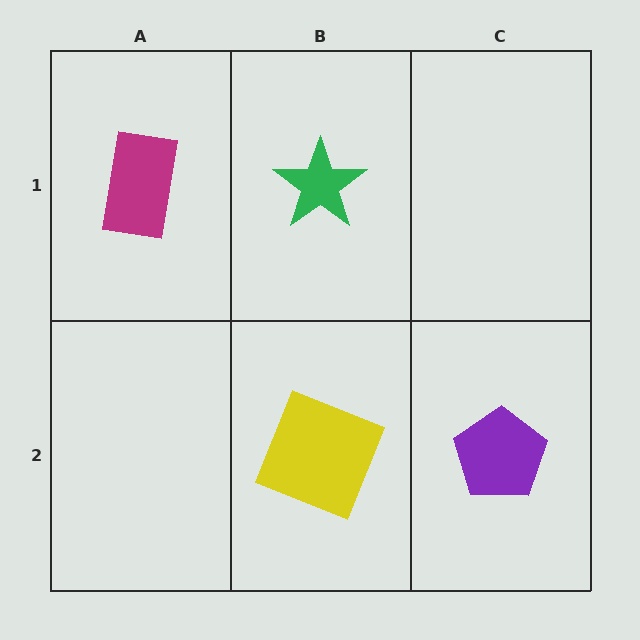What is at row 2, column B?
A yellow square.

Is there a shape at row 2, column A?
No, that cell is empty.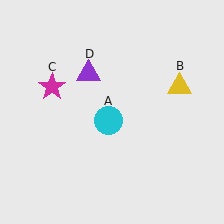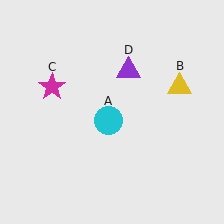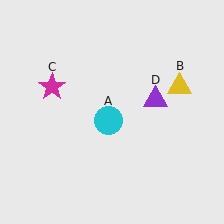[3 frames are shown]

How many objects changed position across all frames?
1 object changed position: purple triangle (object D).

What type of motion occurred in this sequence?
The purple triangle (object D) rotated clockwise around the center of the scene.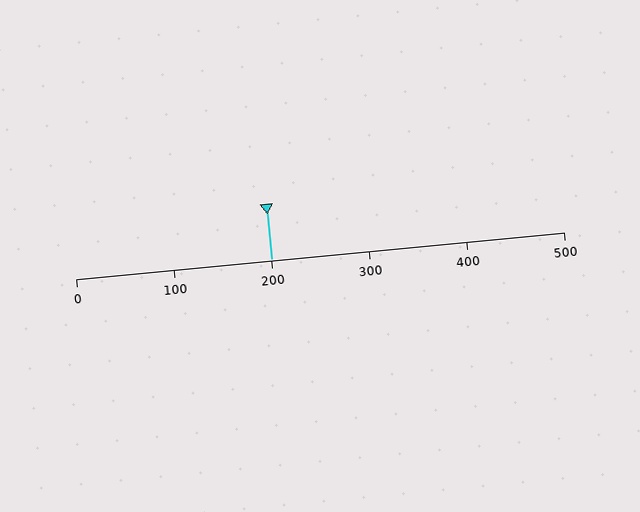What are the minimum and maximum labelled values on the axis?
The axis runs from 0 to 500.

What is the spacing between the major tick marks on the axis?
The major ticks are spaced 100 apart.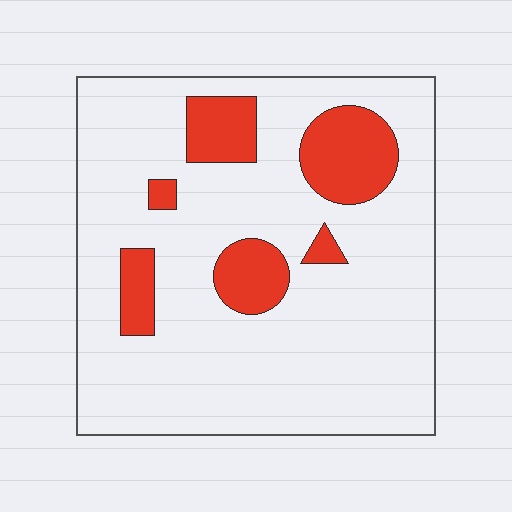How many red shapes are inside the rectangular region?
6.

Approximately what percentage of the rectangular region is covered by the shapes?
Approximately 15%.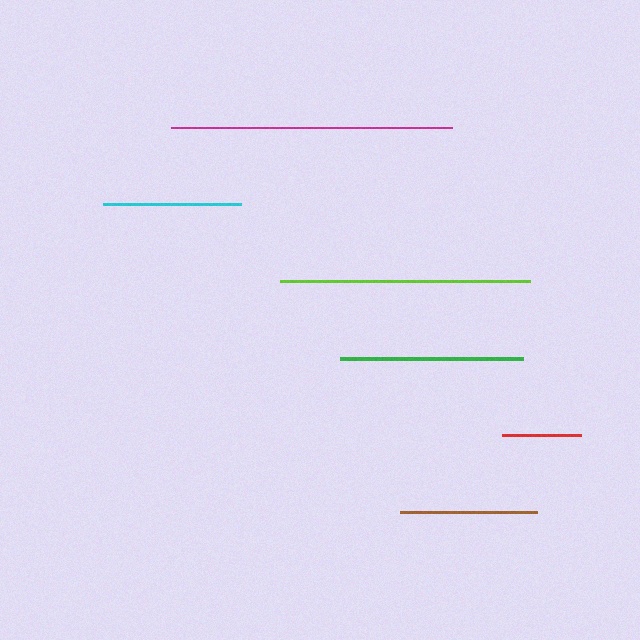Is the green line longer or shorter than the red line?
The green line is longer than the red line.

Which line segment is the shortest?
The red line is the shortest at approximately 78 pixels.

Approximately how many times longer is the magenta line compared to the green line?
The magenta line is approximately 1.5 times the length of the green line.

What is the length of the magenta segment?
The magenta segment is approximately 281 pixels long.